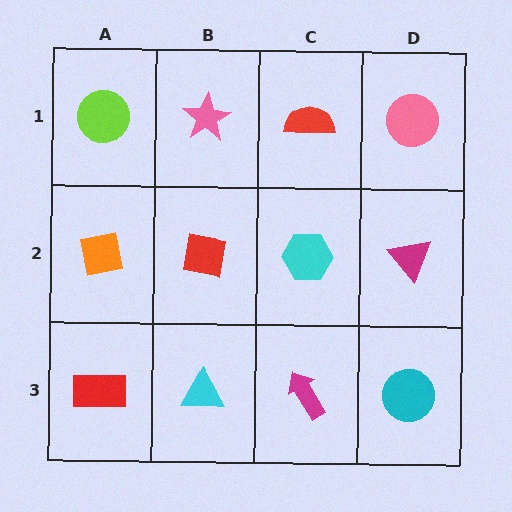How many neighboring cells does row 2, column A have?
3.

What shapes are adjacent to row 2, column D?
A pink circle (row 1, column D), a cyan circle (row 3, column D), a cyan hexagon (row 2, column C).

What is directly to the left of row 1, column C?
A pink star.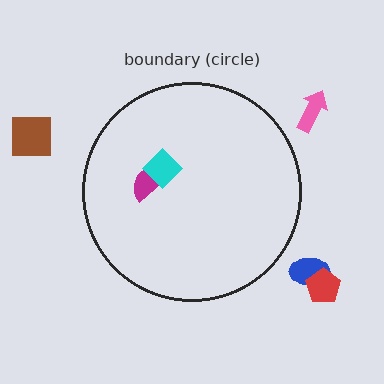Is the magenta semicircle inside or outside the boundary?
Inside.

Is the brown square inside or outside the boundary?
Outside.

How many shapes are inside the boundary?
2 inside, 4 outside.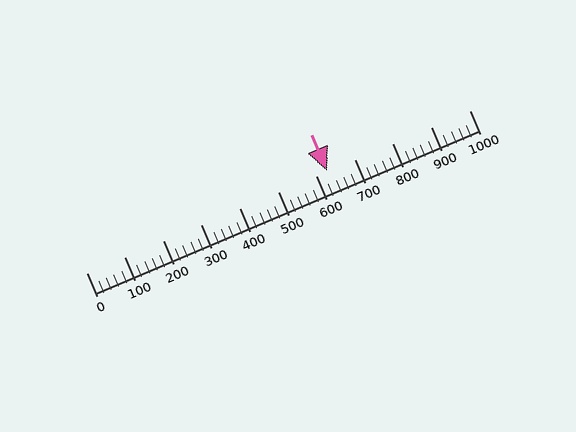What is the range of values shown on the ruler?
The ruler shows values from 0 to 1000.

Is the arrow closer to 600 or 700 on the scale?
The arrow is closer to 600.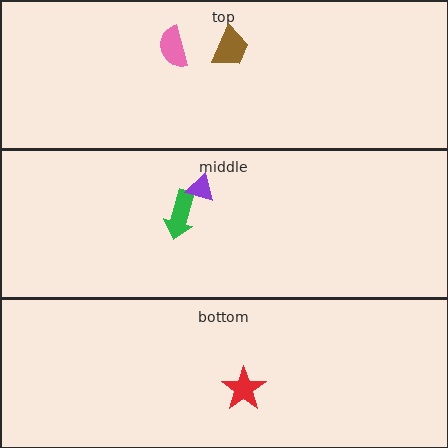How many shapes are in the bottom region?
1.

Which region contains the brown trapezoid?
The top region.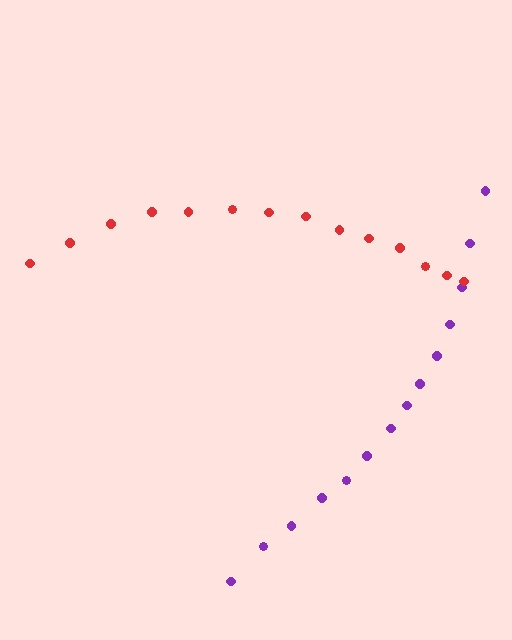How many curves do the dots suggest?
There are 2 distinct paths.